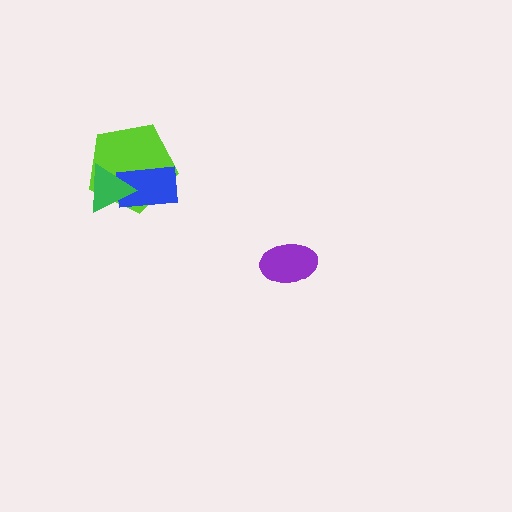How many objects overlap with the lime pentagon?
2 objects overlap with the lime pentagon.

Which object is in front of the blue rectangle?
The green triangle is in front of the blue rectangle.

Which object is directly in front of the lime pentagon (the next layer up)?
The blue rectangle is directly in front of the lime pentagon.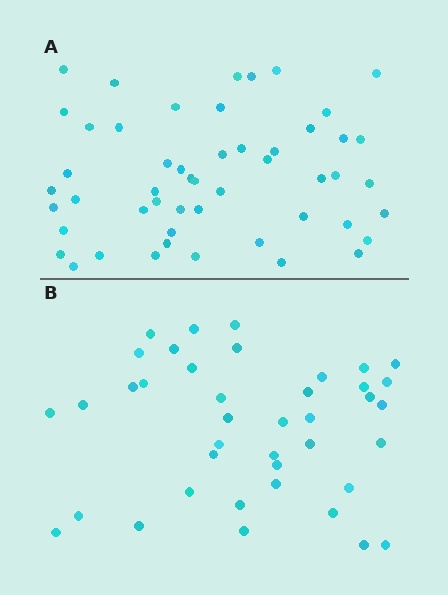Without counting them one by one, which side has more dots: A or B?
Region A (the top region) has more dots.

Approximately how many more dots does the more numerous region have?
Region A has roughly 12 or so more dots than region B.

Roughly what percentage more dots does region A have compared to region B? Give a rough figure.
About 30% more.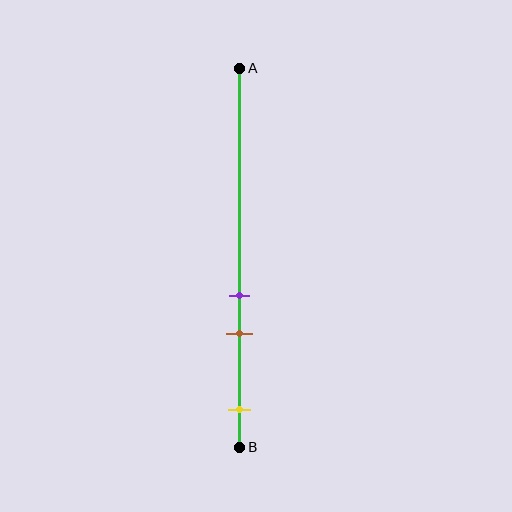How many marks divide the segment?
There are 3 marks dividing the segment.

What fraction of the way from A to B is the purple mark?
The purple mark is approximately 60% (0.6) of the way from A to B.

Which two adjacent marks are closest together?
The purple and brown marks are the closest adjacent pair.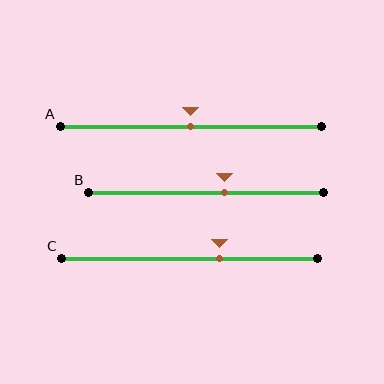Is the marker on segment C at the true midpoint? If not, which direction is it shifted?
No, the marker on segment C is shifted to the right by about 12% of the segment length.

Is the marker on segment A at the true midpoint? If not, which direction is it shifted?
Yes, the marker on segment A is at the true midpoint.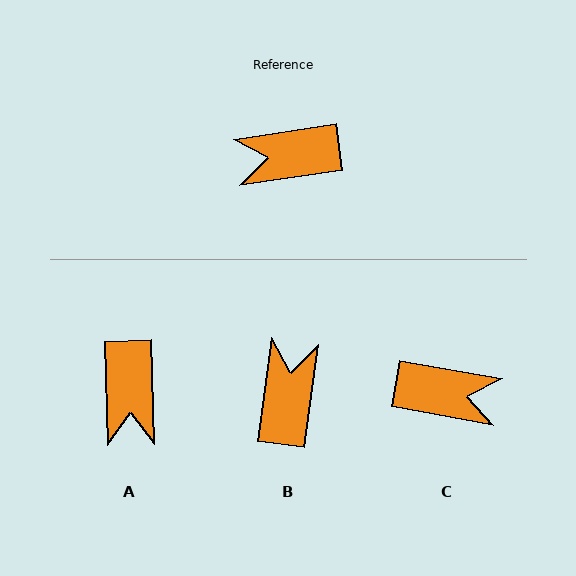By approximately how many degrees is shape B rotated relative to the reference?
Approximately 106 degrees clockwise.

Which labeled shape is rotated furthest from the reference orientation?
C, about 161 degrees away.